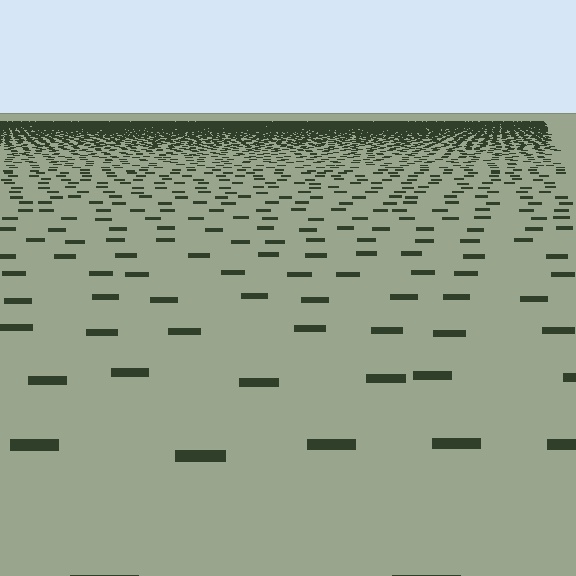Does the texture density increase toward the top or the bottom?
Density increases toward the top.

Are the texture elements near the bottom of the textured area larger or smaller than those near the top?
Larger. Near the bottom, elements are closer to the viewer and appear at a bigger on-screen size.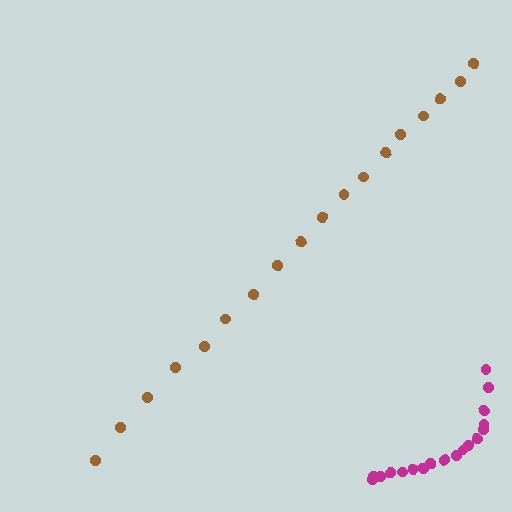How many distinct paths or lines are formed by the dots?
There are 2 distinct paths.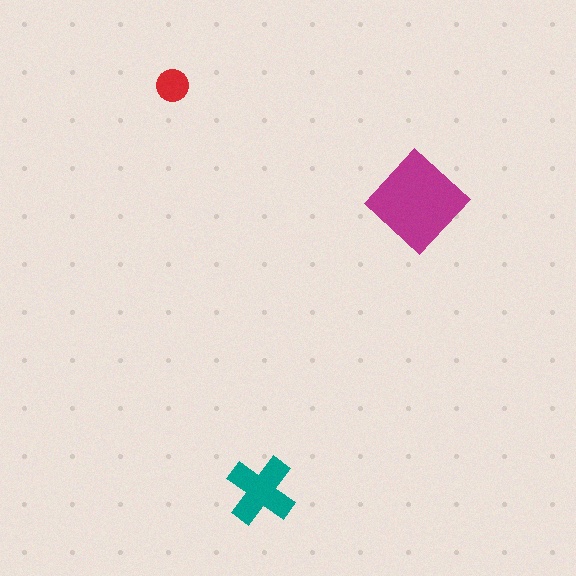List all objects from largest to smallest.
The magenta diamond, the teal cross, the red circle.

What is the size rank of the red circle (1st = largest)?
3rd.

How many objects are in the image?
There are 3 objects in the image.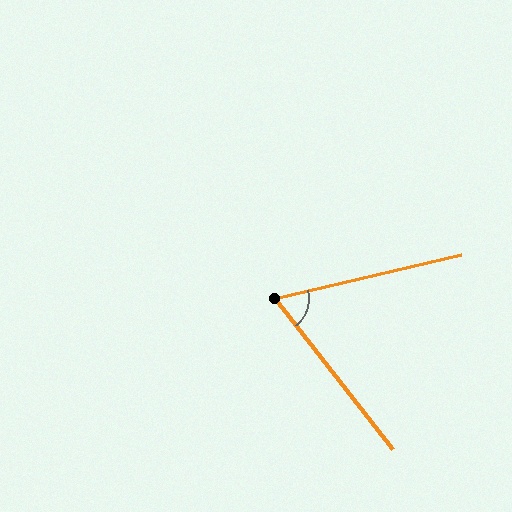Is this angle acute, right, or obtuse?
It is acute.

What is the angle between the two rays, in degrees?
Approximately 65 degrees.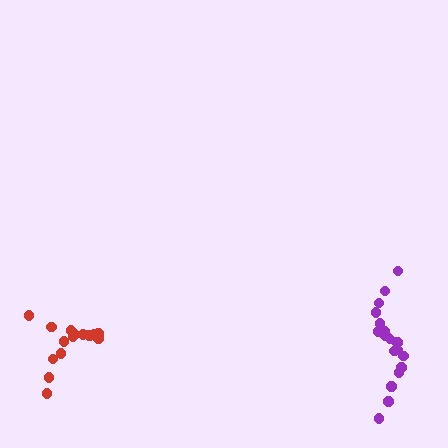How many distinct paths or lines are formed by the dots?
There are 2 distinct paths.